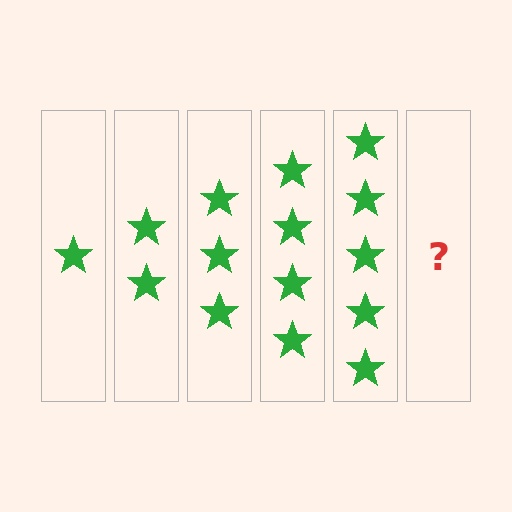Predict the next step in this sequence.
The next step is 6 stars.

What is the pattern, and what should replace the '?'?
The pattern is that each step adds one more star. The '?' should be 6 stars.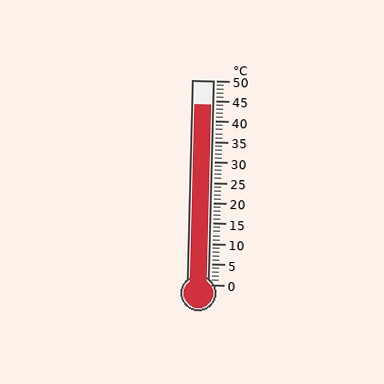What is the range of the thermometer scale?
The thermometer scale ranges from 0°C to 50°C.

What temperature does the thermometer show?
The thermometer shows approximately 44°C.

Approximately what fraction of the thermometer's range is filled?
The thermometer is filled to approximately 90% of its range.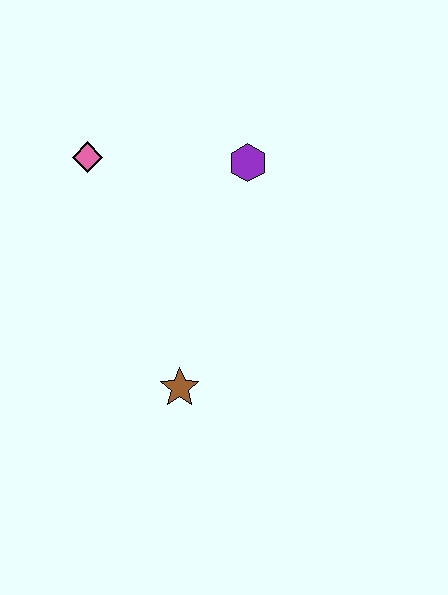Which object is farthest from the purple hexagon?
The brown star is farthest from the purple hexagon.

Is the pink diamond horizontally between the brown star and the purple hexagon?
No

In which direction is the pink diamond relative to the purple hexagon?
The pink diamond is to the left of the purple hexagon.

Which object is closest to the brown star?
The purple hexagon is closest to the brown star.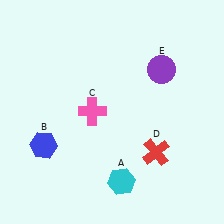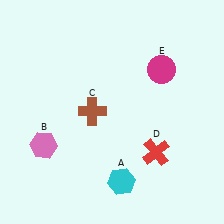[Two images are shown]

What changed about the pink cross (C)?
In Image 1, C is pink. In Image 2, it changed to brown.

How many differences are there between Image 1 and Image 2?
There are 3 differences between the two images.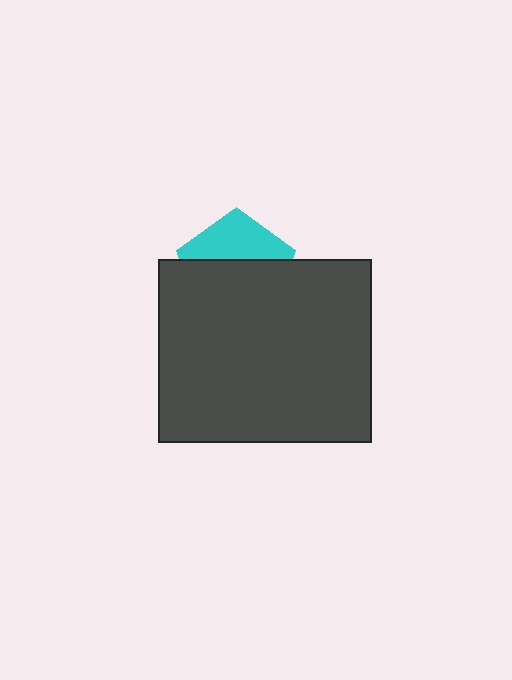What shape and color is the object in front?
The object in front is a dark gray rectangle.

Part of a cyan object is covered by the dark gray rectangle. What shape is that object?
It is a pentagon.